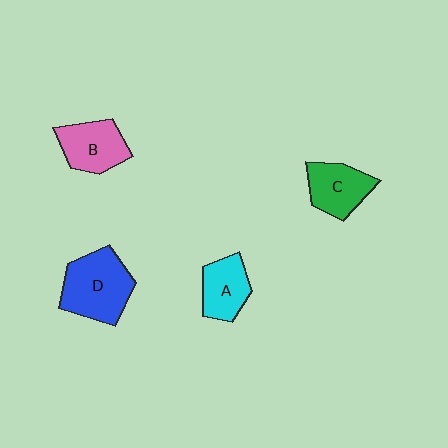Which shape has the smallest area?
Shape A (cyan).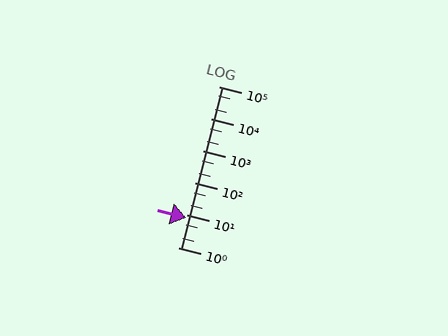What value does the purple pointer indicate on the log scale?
The pointer indicates approximately 8.2.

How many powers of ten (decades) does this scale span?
The scale spans 5 decades, from 1 to 100000.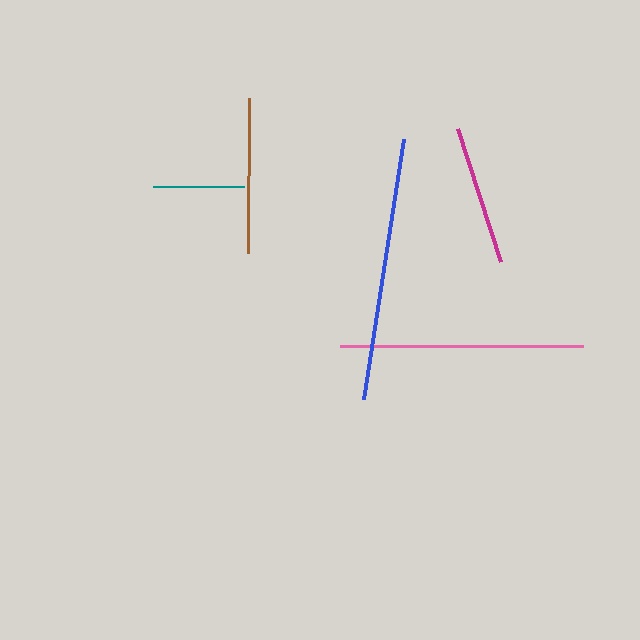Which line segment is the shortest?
The teal line is the shortest at approximately 91 pixels.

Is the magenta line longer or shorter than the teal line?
The magenta line is longer than the teal line.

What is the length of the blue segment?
The blue segment is approximately 264 pixels long.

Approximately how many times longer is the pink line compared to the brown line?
The pink line is approximately 1.6 times the length of the brown line.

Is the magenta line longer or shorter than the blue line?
The blue line is longer than the magenta line.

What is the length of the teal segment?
The teal segment is approximately 91 pixels long.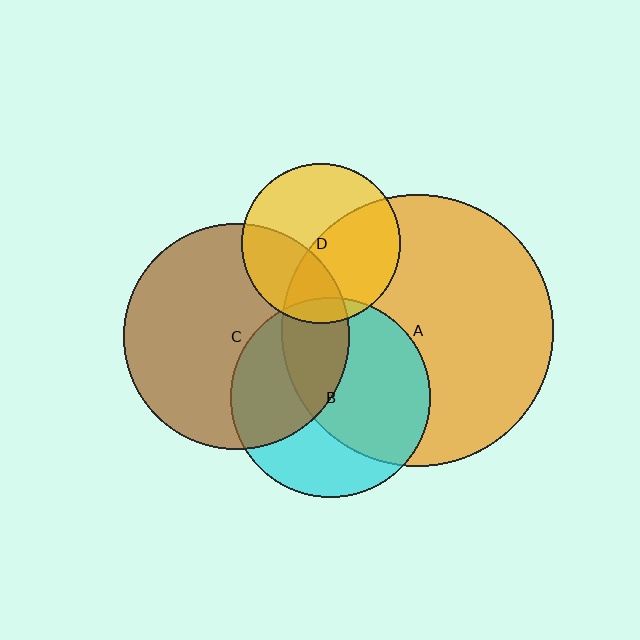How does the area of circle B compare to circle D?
Approximately 1.6 times.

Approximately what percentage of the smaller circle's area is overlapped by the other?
Approximately 40%.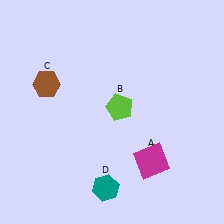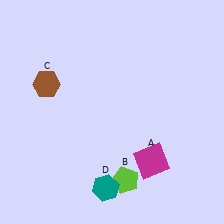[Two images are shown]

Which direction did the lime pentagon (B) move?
The lime pentagon (B) moved down.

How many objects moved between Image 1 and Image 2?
1 object moved between the two images.